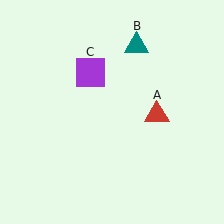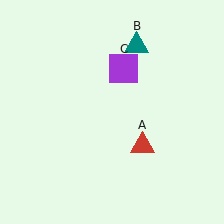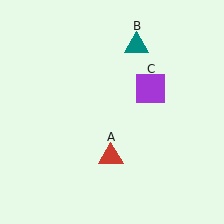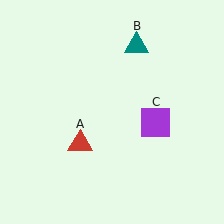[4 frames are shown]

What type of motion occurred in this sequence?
The red triangle (object A), purple square (object C) rotated clockwise around the center of the scene.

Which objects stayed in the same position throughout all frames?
Teal triangle (object B) remained stationary.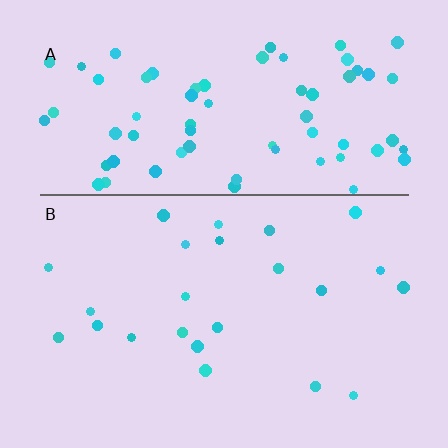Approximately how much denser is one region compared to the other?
Approximately 3.2× — region A over region B.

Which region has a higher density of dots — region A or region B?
A (the top).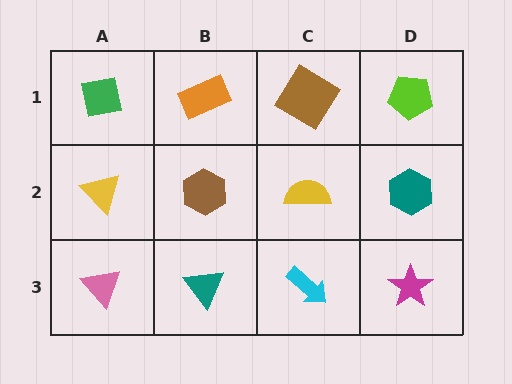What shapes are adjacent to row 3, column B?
A brown hexagon (row 2, column B), a pink triangle (row 3, column A), a cyan arrow (row 3, column C).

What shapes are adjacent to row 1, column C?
A yellow semicircle (row 2, column C), an orange rectangle (row 1, column B), a lime pentagon (row 1, column D).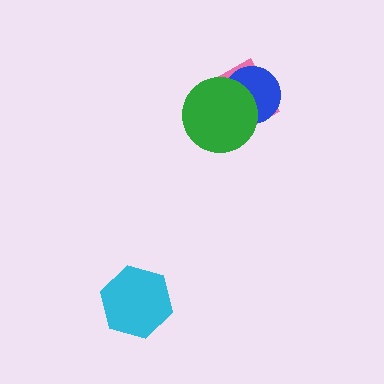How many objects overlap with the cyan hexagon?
0 objects overlap with the cyan hexagon.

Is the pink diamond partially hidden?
Yes, it is partially covered by another shape.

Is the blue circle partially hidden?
Yes, it is partially covered by another shape.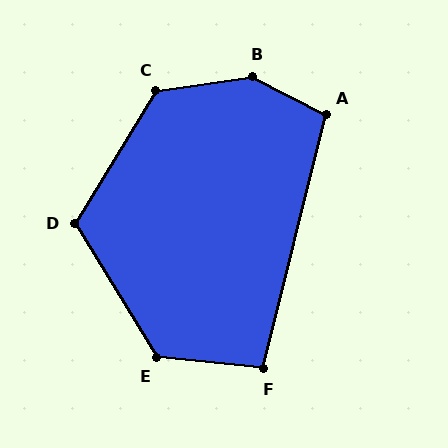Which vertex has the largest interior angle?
B, at approximately 145 degrees.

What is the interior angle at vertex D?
Approximately 117 degrees (obtuse).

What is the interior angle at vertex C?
Approximately 130 degrees (obtuse).